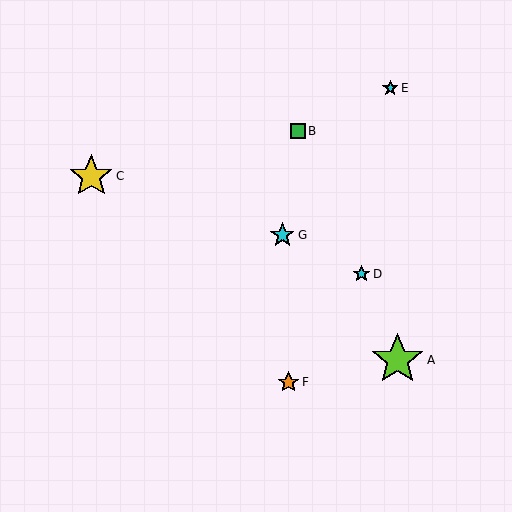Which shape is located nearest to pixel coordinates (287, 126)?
The green square (labeled B) at (298, 131) is nearest to that location.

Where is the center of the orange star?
The center of the orange star is at (288, 382).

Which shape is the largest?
The lime star (labeled A) is the largest.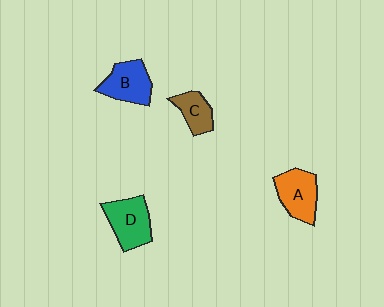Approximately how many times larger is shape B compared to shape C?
Approximately 1.5 times.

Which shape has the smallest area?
Shape C (brown).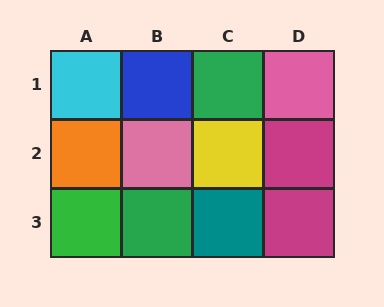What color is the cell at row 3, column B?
Green.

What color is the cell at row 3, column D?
Magenta.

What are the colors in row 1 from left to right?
Cyan, blue, green, pink.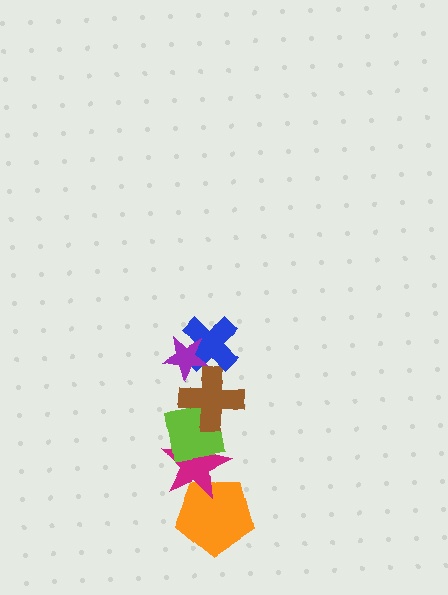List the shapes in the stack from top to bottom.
From top to bottom: the purple star, the blue cross, the brown cross, the lime square, the magenta star, the orange pentagon.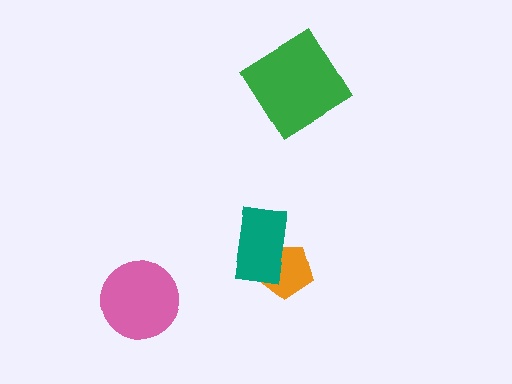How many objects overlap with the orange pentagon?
1 object overlaps with the orange pentagon.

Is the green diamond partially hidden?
No, no other shape covers it.